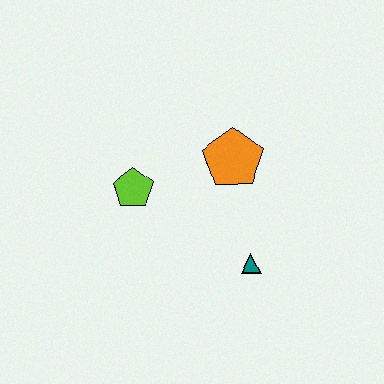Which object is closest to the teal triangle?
The orange pentagon is closest to the teal triangle.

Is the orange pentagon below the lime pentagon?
No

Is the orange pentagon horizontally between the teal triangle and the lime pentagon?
Yes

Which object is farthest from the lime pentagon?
The teal triangle is farthest from the lime pentagon.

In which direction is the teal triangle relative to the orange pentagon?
The teal triangle is below the orange pentagon.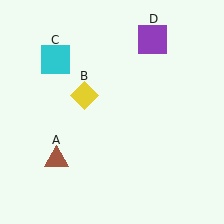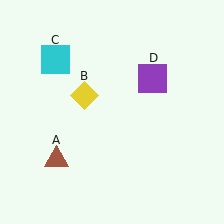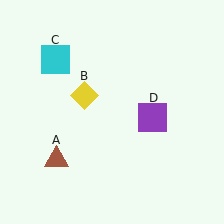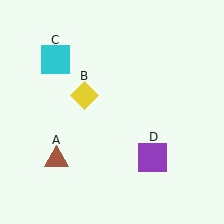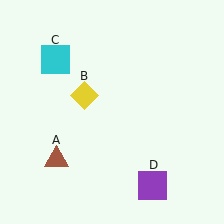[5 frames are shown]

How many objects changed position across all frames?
1 object changed position: purple square (object D).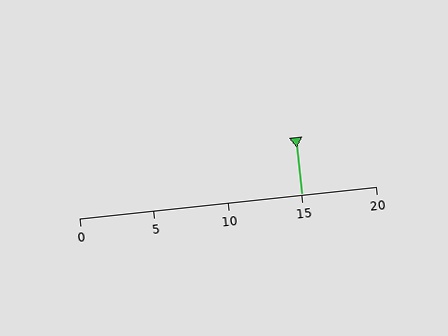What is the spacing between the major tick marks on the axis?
The major ticks are spaced 5 apart.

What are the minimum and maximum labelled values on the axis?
The axis runs from 0 to 20.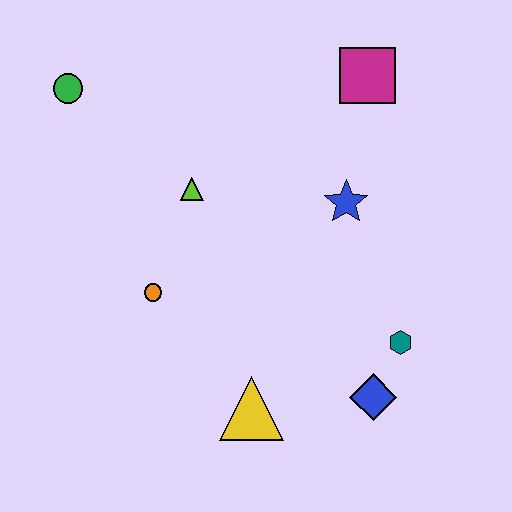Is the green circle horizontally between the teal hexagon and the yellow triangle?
No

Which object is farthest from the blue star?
The green circle is farthest from the blue star.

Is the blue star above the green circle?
No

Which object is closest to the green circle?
The lime triangle is closest to the green circle.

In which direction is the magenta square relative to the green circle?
The magenta square is to the right of the green circle.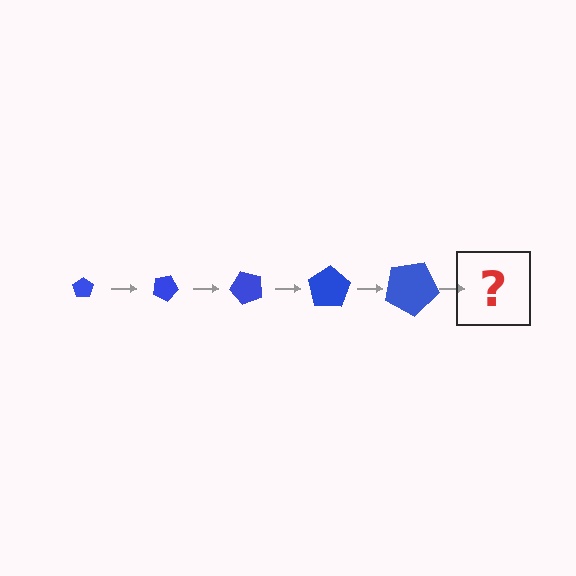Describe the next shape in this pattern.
It should be a pentagon, larger than the previous one and rotated 125 degrees from the start.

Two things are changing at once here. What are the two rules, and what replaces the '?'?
The two rules are that the pentagon grows larger each step and it rotates 25 degrees each step. The '?' should be a pentagon, larger than the previous one and rotated 125 degrees from the start.